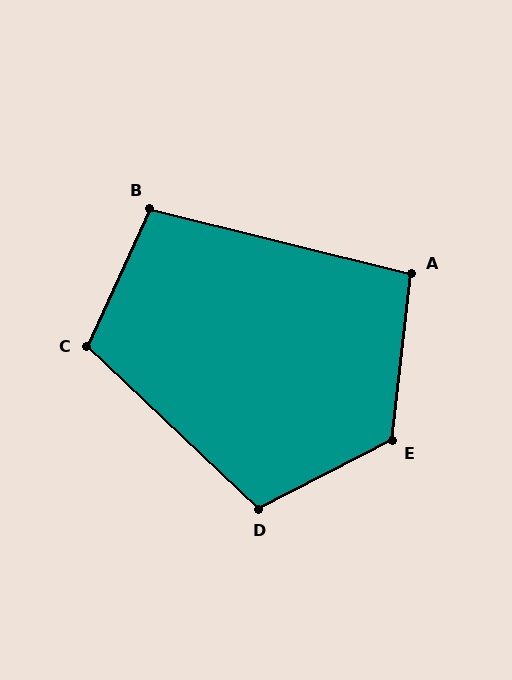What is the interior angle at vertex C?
Approximately 109 degrees (obtuse).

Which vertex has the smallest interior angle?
A, at approximately 97 degrees.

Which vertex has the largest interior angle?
E, at approximately 124 degrees.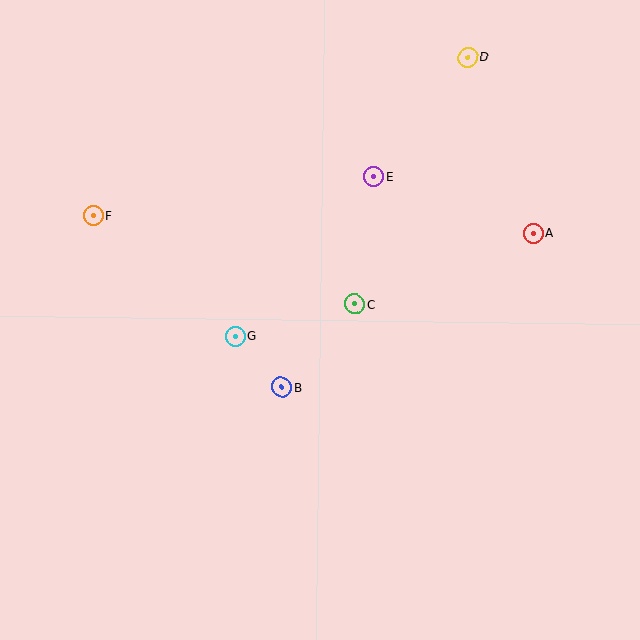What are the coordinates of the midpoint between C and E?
The midpoint between C and E is at (364, 240).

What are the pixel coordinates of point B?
Point B is at (282, 387).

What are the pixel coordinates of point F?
Point F is at (94, 216).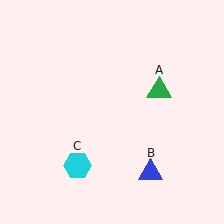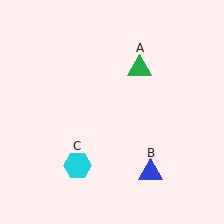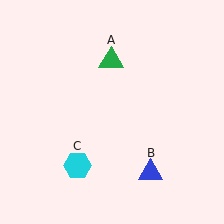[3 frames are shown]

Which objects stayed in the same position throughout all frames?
Blue triangle (object B) and cyan hexagon (object C) remained stationary.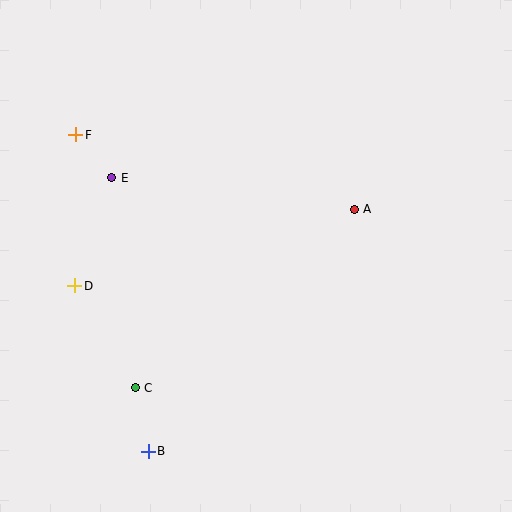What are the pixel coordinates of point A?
Point A is at (354, 209).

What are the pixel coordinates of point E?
Point E is at (112, 178).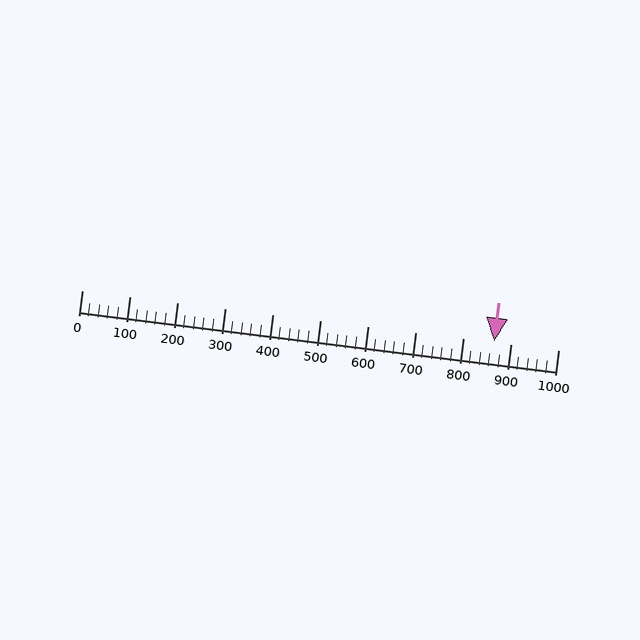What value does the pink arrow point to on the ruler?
The pink arrow points to approximately 866.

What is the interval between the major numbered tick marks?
The major tick marks are spaced 100 units apart.